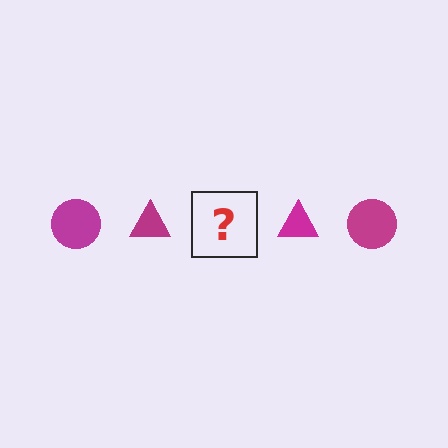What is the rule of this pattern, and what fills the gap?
The rule is that the pattern cycles through circle, triangle shapes in magenta. The gap should be filled with a magenta circle.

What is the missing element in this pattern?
The missing element is a magenta circle.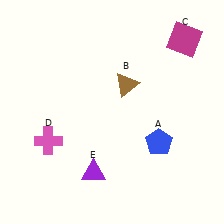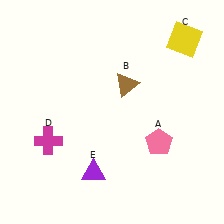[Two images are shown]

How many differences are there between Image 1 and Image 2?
There are 3 differences between the two images.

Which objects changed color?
A changed from blue to pink. C changed from magenta to yellow. D changed from pink to magenta.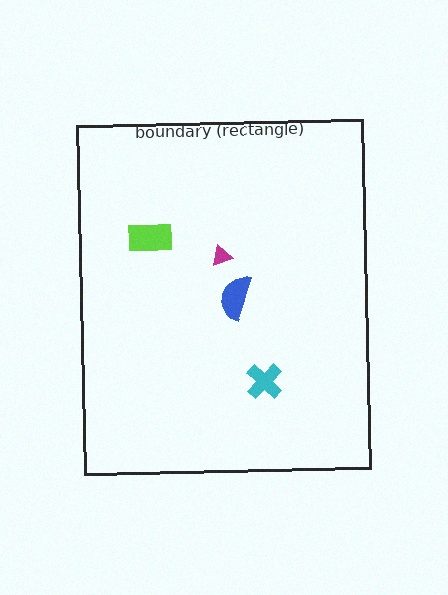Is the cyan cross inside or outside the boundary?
Inside.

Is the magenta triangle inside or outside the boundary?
Inside.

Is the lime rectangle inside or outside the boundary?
Inside.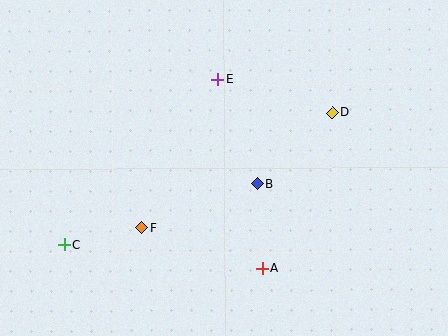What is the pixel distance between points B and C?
The distance between B and C is 202 pixels.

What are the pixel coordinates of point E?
Point E is at (217, 79).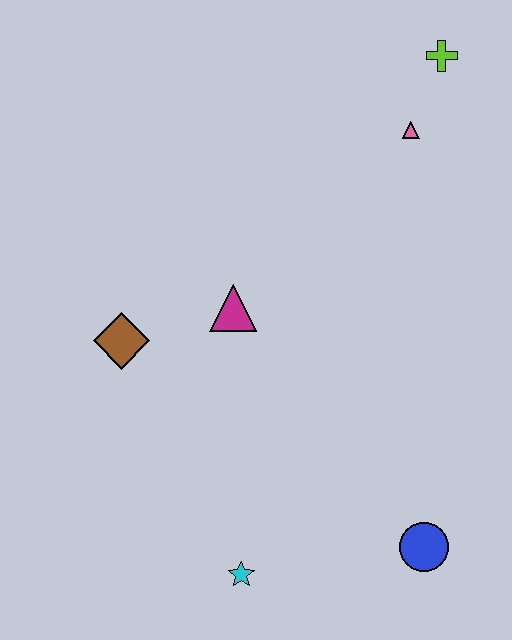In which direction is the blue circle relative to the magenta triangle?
The blue circle is below the magenta triangle.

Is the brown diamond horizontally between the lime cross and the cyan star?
No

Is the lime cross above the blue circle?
Yes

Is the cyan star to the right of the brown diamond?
Yes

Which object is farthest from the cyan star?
The lime cross is farthest from the cyan star.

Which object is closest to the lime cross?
The pink triangle is closest to the lime cross.